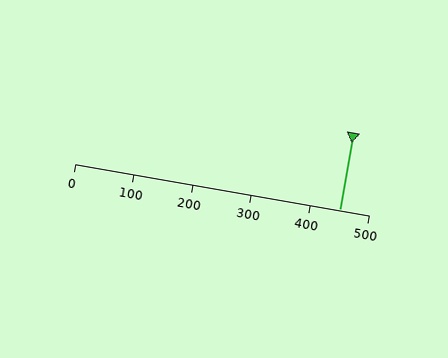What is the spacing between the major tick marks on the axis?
The major ticks are spaced 100 apart.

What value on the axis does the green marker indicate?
The marker indicates approximately 450.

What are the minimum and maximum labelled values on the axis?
The axis runs from 0 to 500.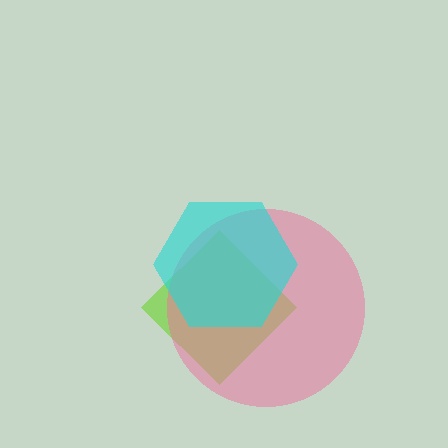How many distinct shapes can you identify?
There are 3 distinct shapes: a lime diamond, a pink circle, a cyan hexagon.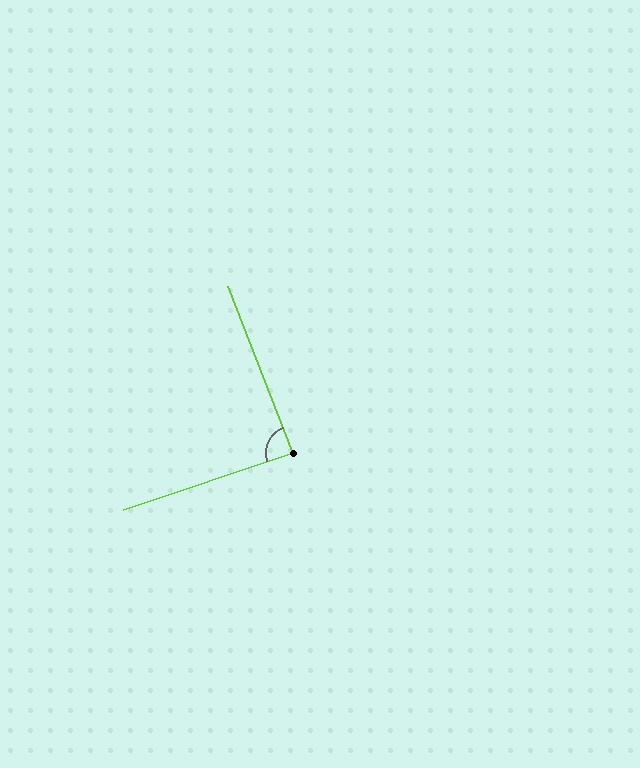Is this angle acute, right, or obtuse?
It is approximately a right angle.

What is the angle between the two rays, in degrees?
Approximately 88 degrees.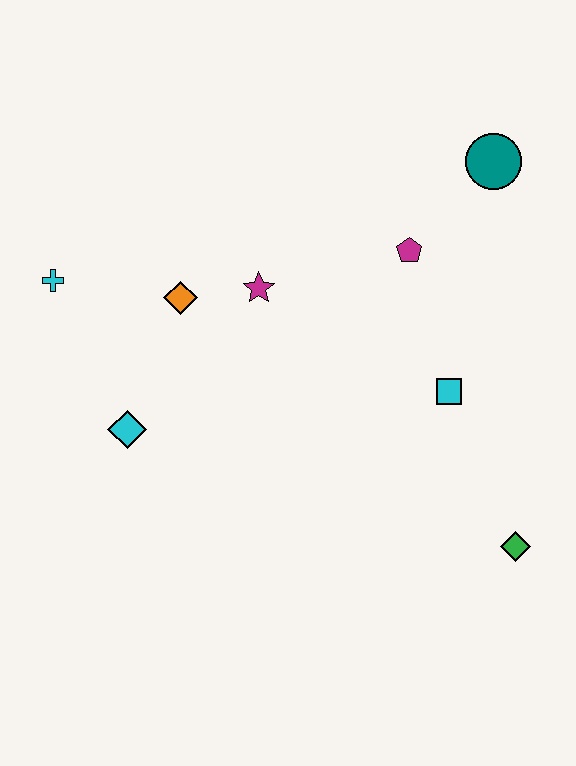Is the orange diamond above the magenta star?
No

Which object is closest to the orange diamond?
The magenta star is closest to the orange diamond.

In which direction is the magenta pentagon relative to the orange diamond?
The magenta pentagon is to the right of the orange diamond.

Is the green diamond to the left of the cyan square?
No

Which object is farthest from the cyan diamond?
The teal circle is farthest from the cyan diamond.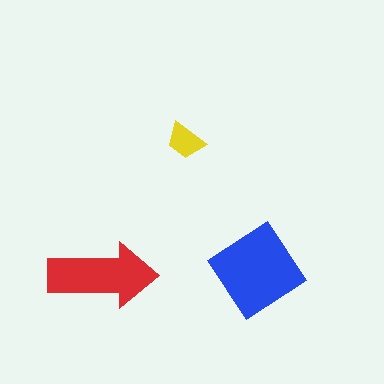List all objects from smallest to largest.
The yellow trapezoid, the red arrow, the blue diamond.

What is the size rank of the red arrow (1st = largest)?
2nd.